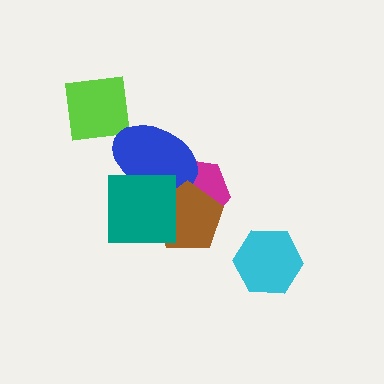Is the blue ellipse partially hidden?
Yes, it is partially covered by another shape.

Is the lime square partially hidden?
Yes, it is partially covered by another shape.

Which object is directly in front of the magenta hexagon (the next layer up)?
The blue ellipse is directly in front of the magenta hexagon.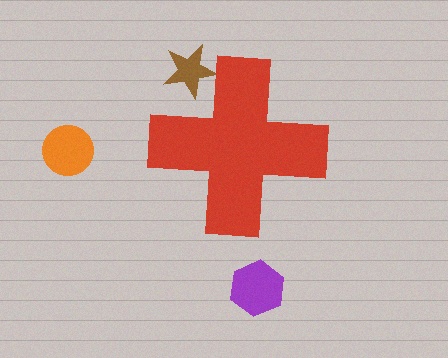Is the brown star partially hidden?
Yes, the brown star is partially hidden behind the red cross.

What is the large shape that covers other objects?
A red cross.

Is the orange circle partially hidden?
No, the orange circle is fully visible.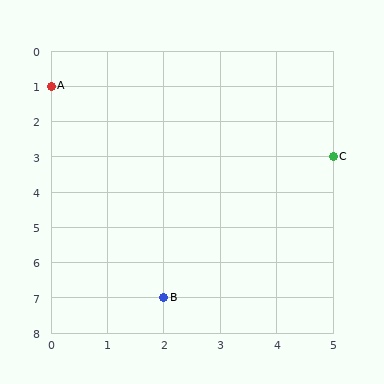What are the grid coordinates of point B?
Point B is at grid coordinates (2, 7).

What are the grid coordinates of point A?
Point A is at grid coordinates (0, 1).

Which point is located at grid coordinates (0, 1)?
Point A is at (0, 1).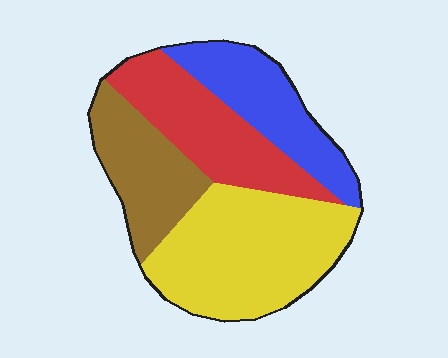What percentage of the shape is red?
Red takes up less than a quarter of the shape.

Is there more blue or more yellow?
Yellow.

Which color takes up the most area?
Yellow, at roughly 35%.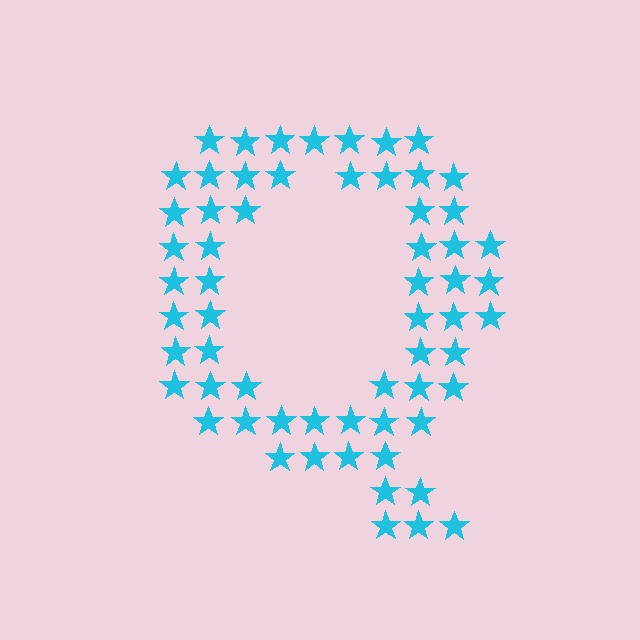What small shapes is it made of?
It is made of small stars.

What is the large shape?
The large shape is the letter Q.